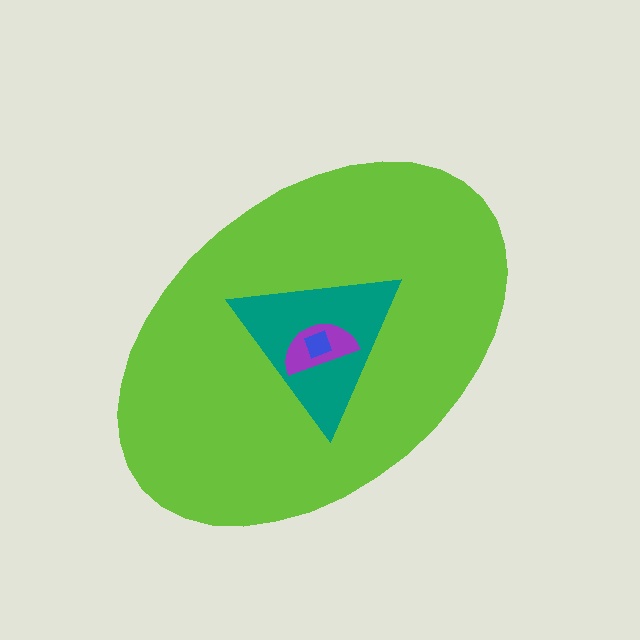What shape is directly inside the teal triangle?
The purple semicircle.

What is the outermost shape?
The lime ellipse.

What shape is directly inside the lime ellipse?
The teal triangle.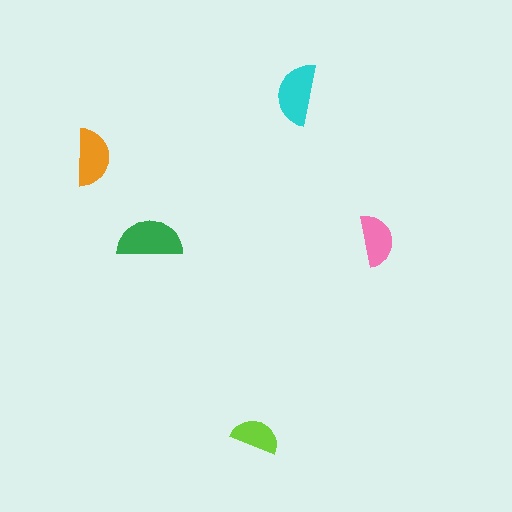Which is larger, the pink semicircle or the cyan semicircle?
The cyan one.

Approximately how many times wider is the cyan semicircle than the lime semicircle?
About 1.5 times wider.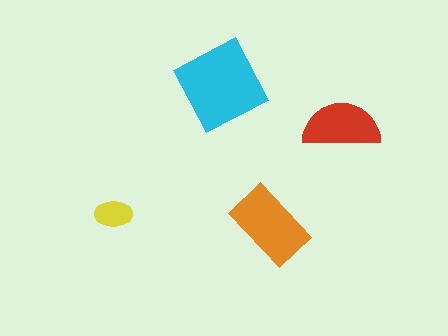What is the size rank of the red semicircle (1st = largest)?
3rd.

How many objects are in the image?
There are 4 objects in the image.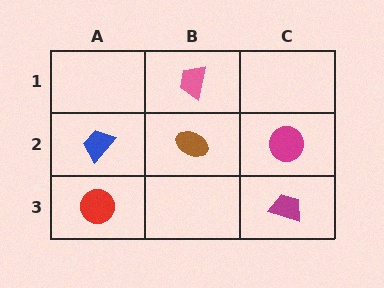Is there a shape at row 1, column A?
No, that cell is empty.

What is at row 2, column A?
A blue trapezoid.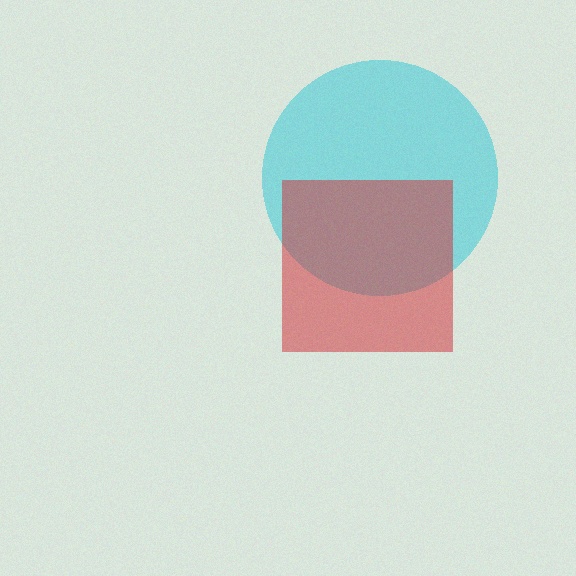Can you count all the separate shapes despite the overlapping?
Yes, there are 2 separate shapes.